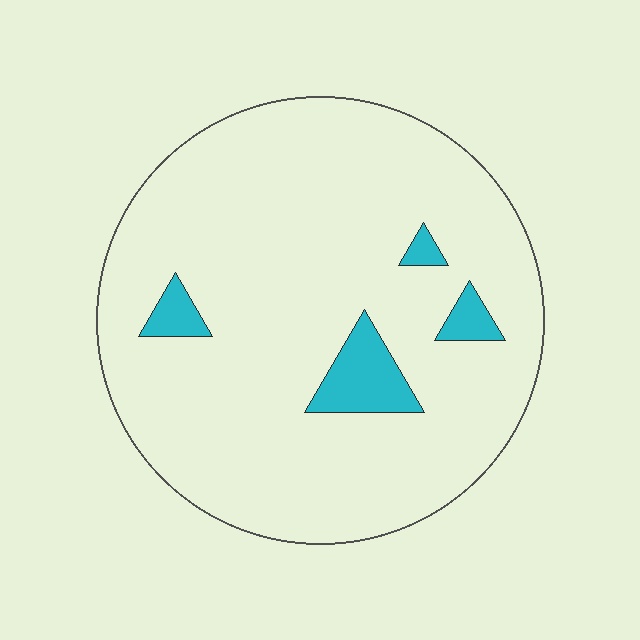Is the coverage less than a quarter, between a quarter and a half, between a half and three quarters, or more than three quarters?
Less than a quarter.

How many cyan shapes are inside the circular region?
4.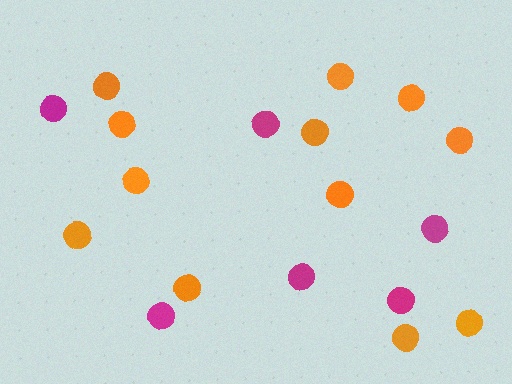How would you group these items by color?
There are 2 groups: one group of magenta circles (6) and one group of orange circles (12).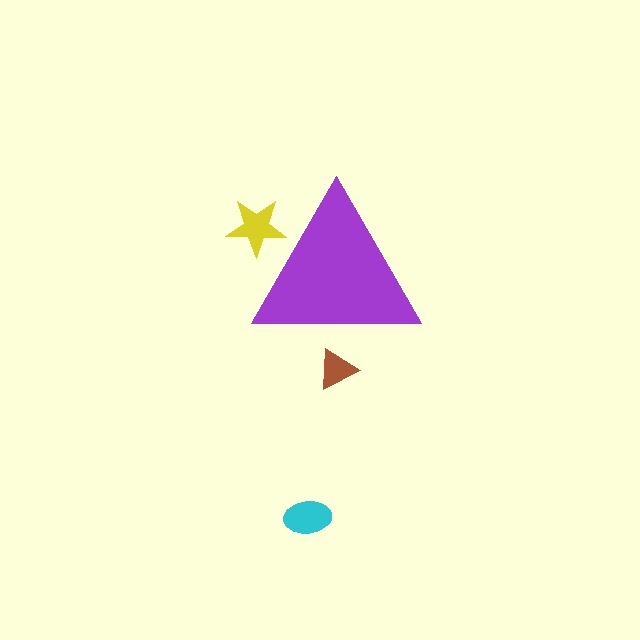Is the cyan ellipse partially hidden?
No, the cyan ellipse is fully visible.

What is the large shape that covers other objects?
A purple triangle.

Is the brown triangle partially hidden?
Yes, the brown triangle is partially hidden behind the purple triangle.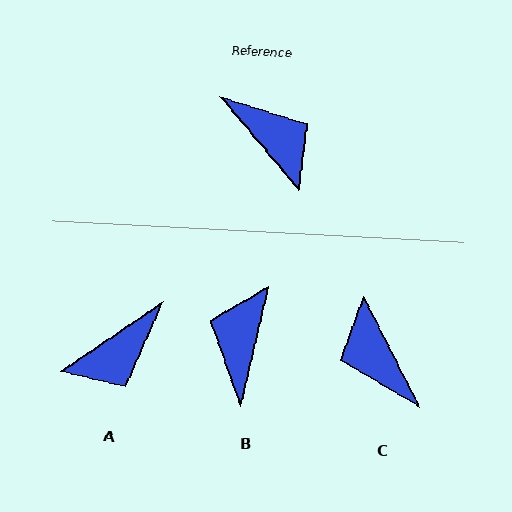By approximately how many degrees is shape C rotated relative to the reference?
Approximately 167 degrees counter-clockwise.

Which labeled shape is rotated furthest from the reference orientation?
C, about 167 degrees away.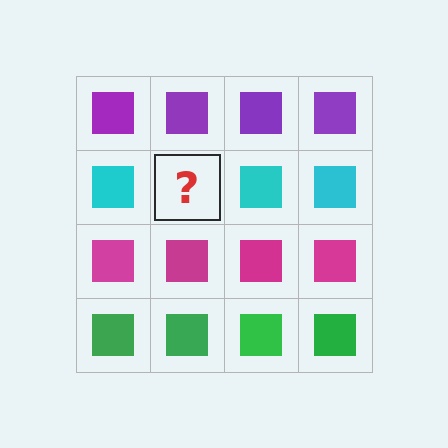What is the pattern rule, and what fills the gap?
The rule is that each row has a consistent color. The gap should be filled with a cyan square.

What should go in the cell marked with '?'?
The missing cell should contain a cyan square.